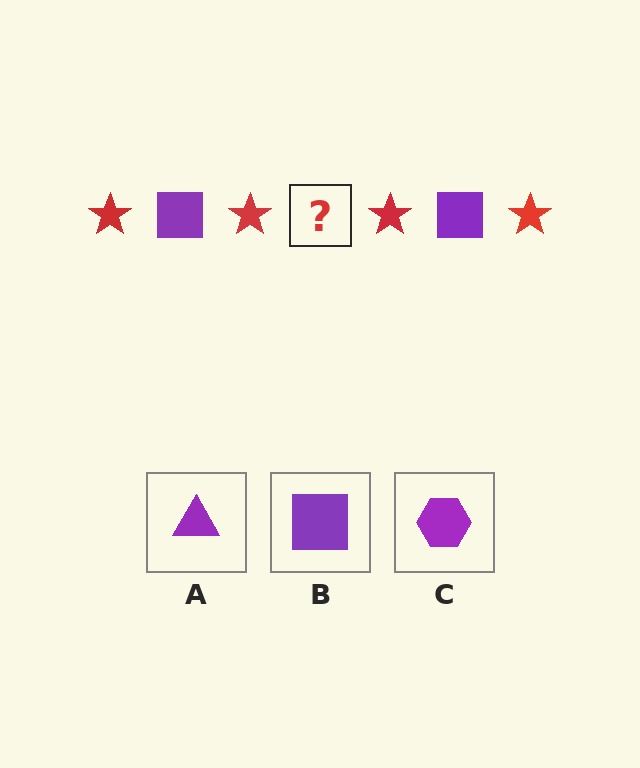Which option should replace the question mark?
Option B.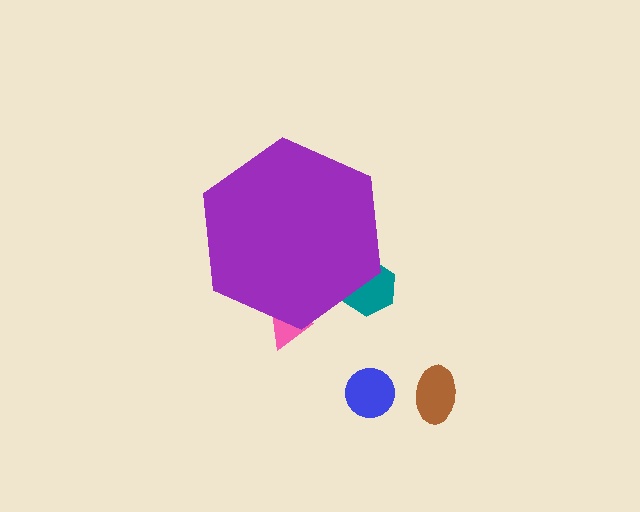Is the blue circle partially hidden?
No, the blue circle is fully visible.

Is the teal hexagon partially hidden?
Yes, the teal hexagon is partially hidden behind the purple hexagon.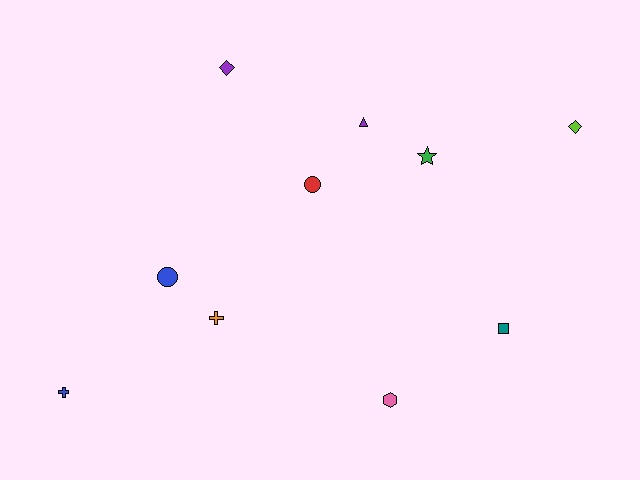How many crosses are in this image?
There are 2 crosses.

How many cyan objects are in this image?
There are no cyan objects.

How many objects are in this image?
There are 10 objects.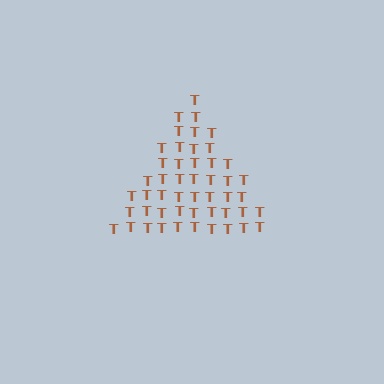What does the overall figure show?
The overall figure shows a triangle.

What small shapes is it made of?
It is made of small letter T's.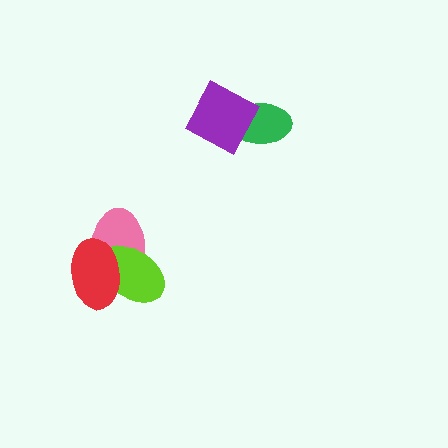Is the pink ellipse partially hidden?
Yes, it is partially covered by another shape.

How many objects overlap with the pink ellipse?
2 objects overlap with the pink ellipse.